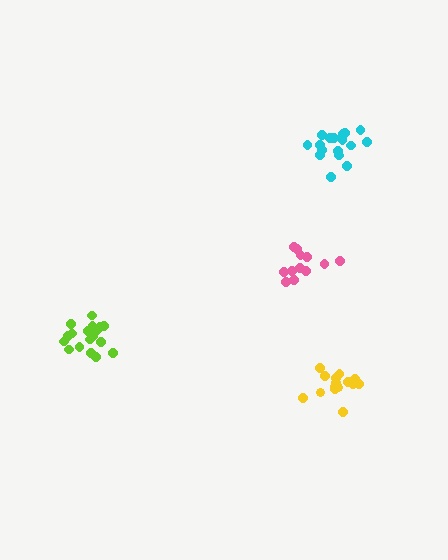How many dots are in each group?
Group 1: 18 dots, Group 2: 15 dots, Group 3: 17 dots, Group 4: 13 dots (63 total).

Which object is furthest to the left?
The lime cluster is leftmost.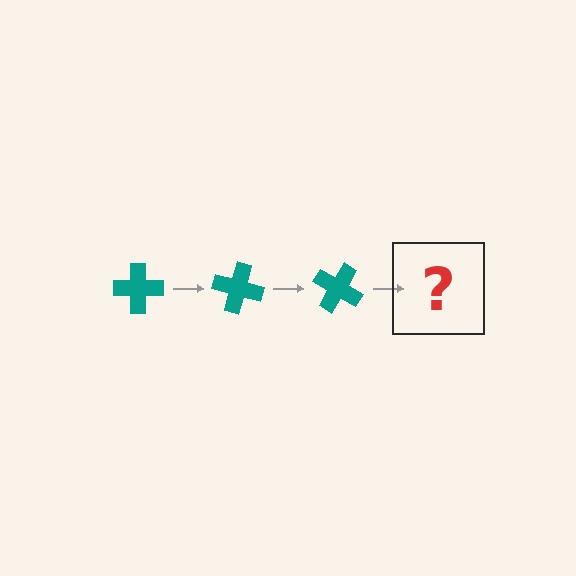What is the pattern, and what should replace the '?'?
The pattern is that the cross rotates 15 degrees each step. The '?' should be a teal cross rotated 45 degrees.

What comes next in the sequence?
The next element should be a teal cross rotated 45 degrees.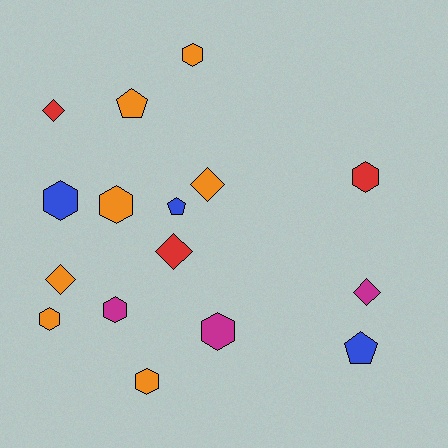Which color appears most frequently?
Orange, with 7 objects.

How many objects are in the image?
There are 16 objects.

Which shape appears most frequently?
Hexagon, with 8 objects.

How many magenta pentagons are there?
There are no magenta pentagons.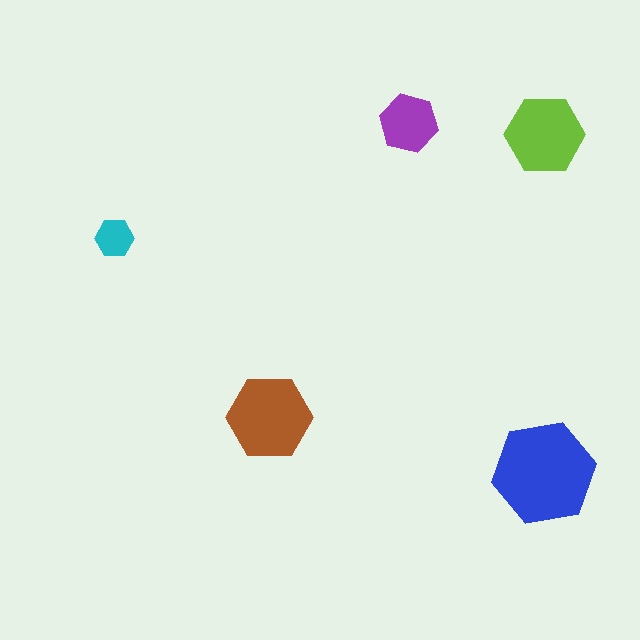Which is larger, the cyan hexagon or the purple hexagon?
The purple one.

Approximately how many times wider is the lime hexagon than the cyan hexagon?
About 2 times wider.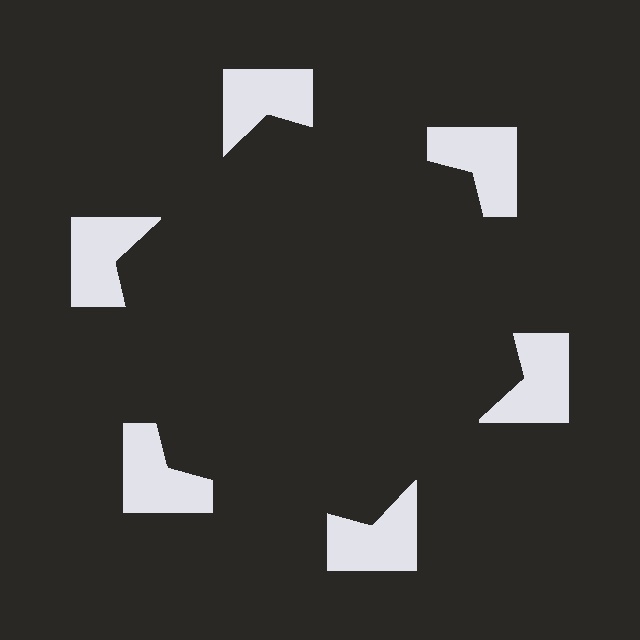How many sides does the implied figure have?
6 sides.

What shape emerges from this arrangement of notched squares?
An illusory hexagon — its edges are inferred from the aligned wedge cuts in the notched squares, not physically drawn.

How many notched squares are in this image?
There are 6 — one at each vertex of the illusory hexagon.